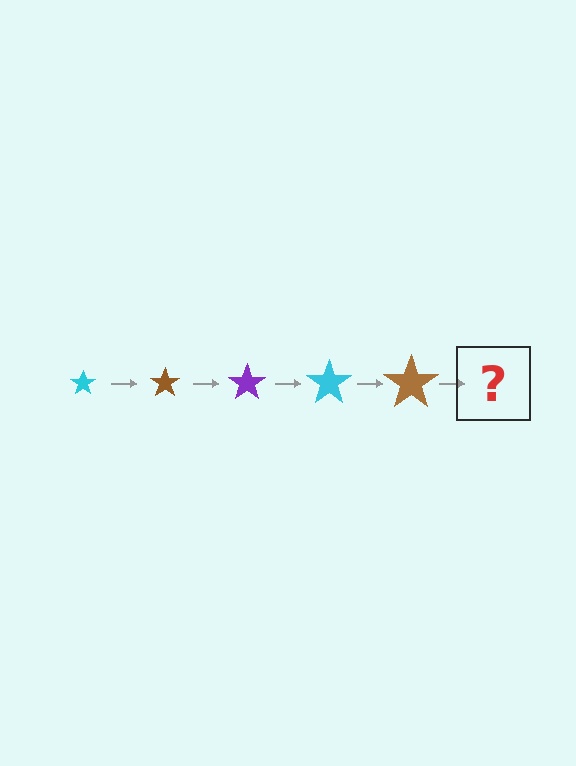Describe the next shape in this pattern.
It should be a purple star, larger than the previous one.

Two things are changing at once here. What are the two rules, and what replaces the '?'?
The two rules are that the star grows larger each step and the color cycles through cyan, brown, and purple. The '?' should be a purple star, larger than the previous one.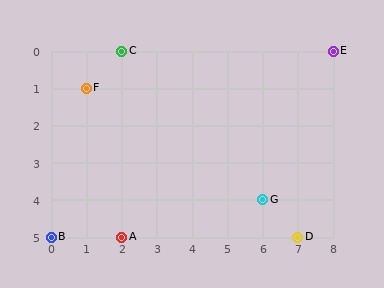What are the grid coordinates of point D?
Point D is at grid coordinates (7, 5).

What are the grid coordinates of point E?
Point E is at grid coordinates (8, 0).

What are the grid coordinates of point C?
Point C is at grid coordinates (2, 0).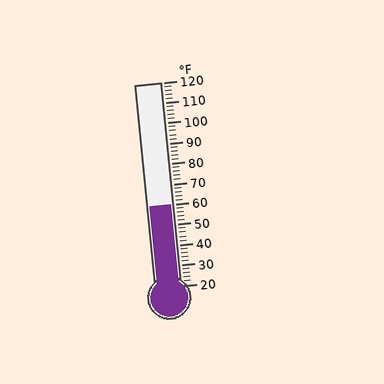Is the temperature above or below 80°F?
The temperature is below 80°F.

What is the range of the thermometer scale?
The thermometer scale ranges from 20°F to 120°F.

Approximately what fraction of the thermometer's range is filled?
The thermometer is filled to approximately 40% of its range.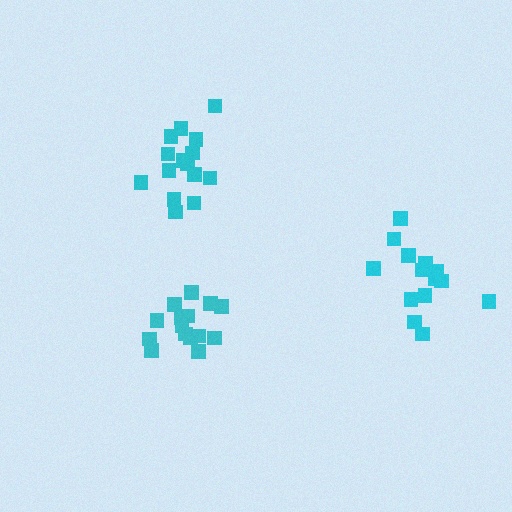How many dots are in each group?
Group 1: 15 dots, Group 2: 15 dots, Group 3: 15 dots (45 total).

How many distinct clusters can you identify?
There are 3 distinct clusters.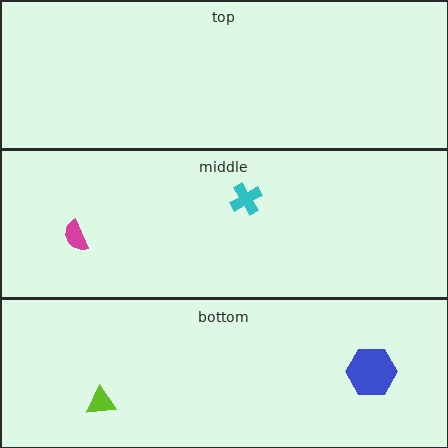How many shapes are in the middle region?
2.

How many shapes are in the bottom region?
2.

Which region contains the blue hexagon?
The bottom region.